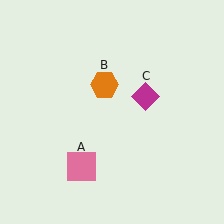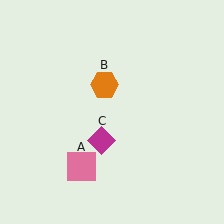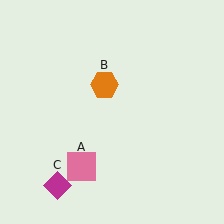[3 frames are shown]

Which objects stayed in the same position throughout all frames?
Pink square (object A) and orange hexagon (object B) remained stationary.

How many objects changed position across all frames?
1 object changed position: magenta diamond (object C).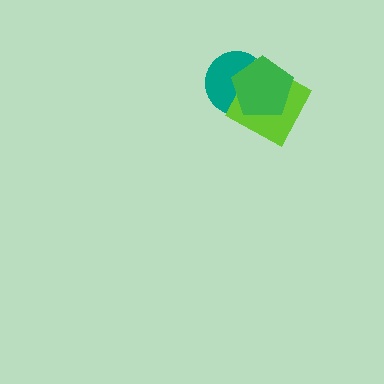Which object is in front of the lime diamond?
The green pentagon is in front of the lime diamond.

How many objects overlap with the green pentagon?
2 objects overlap with the green pentagon.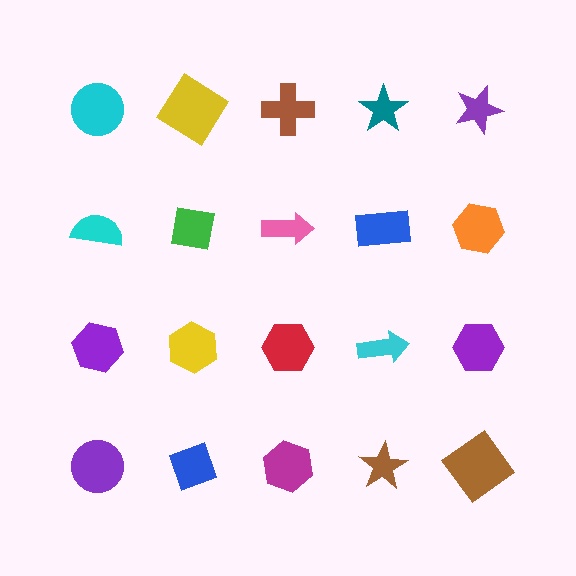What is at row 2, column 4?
A blue rectangle.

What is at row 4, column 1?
A purple circle.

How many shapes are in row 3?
5 shapes.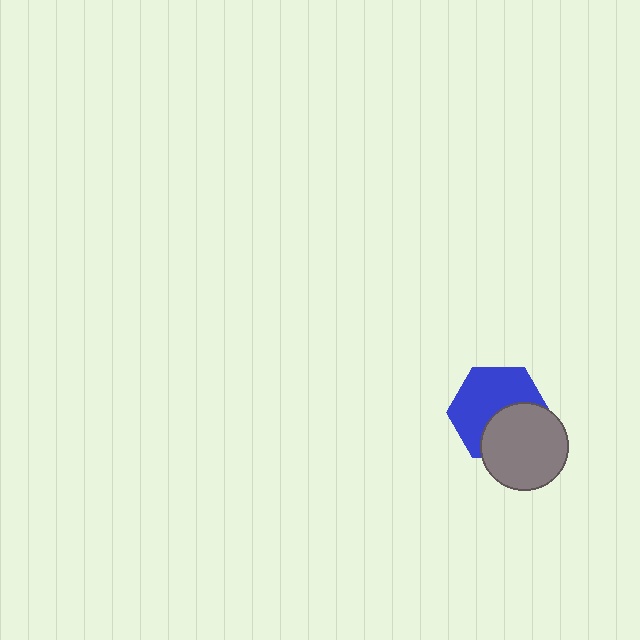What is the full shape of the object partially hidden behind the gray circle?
The partially hidden object is a blue hexagon.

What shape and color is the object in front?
The object in front is a gray circle.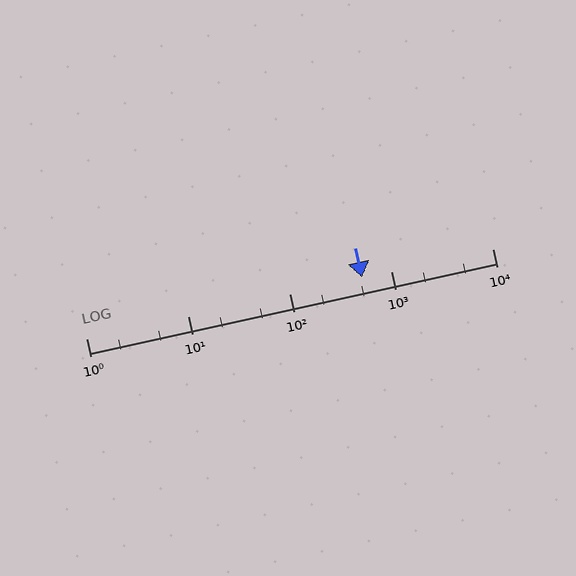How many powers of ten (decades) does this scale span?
The scale spans 4 decades, from 1 to 10000.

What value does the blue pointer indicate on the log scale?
The pointer indicates approximately 520.